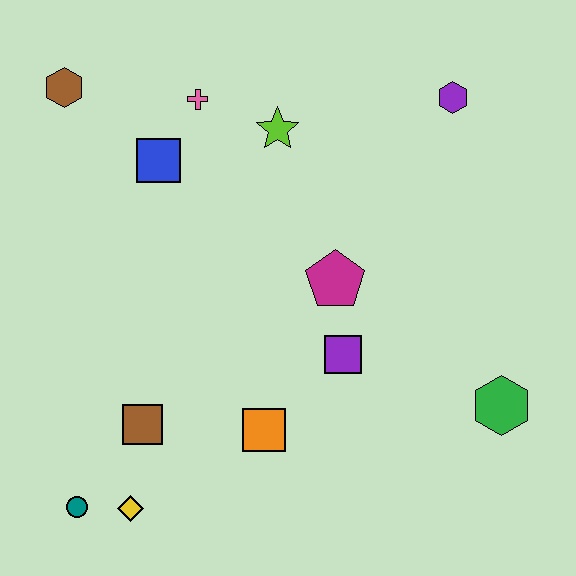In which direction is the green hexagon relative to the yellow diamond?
The green hexagon is to the right of the yellow diamond.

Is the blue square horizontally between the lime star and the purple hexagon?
No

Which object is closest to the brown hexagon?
The blue square is closest to the brown hexagon.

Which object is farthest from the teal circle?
The purple hexagon is farthest from the teal circle.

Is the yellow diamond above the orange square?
No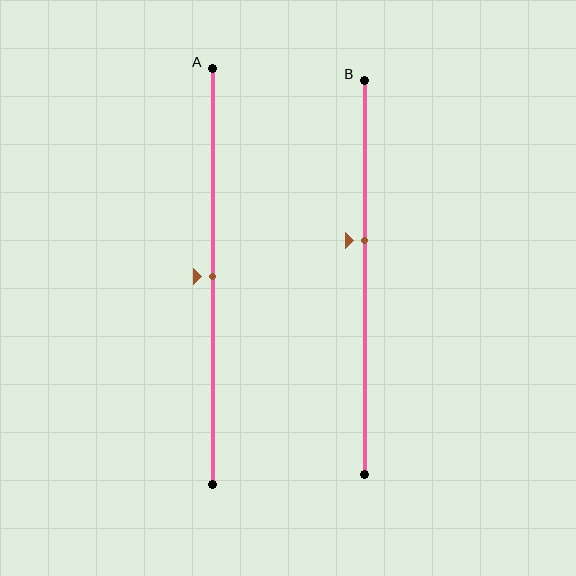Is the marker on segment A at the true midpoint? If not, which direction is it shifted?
Yes, the marker on segment A is at the true midpoint.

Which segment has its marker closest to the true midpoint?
Segment A has its marker closest to the true midpoint.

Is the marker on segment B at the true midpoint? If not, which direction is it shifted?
No, the marker on segment B is shifted upward by about 9% of the segment length.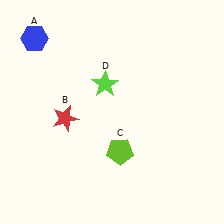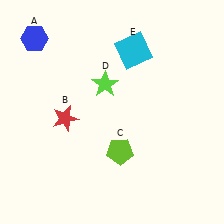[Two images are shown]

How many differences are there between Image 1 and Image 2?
There is 1 difference between the two images.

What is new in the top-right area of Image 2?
A cyan square (E) was added in the top-right area of Image 2.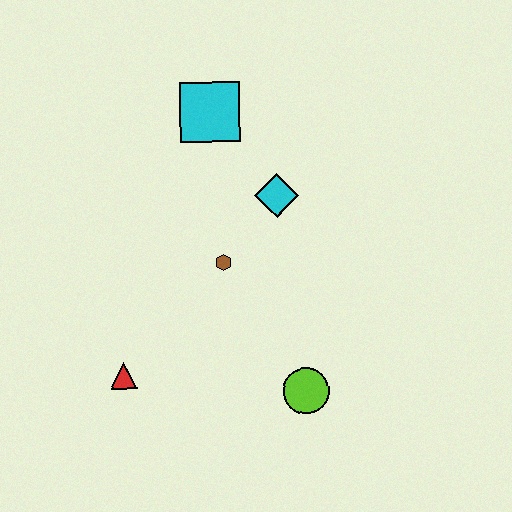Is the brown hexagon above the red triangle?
Yes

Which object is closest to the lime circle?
The brown hexagon is closest to the lime circle.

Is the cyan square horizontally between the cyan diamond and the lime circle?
No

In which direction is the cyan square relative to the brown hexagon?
The cyan square is above the brown hexagon.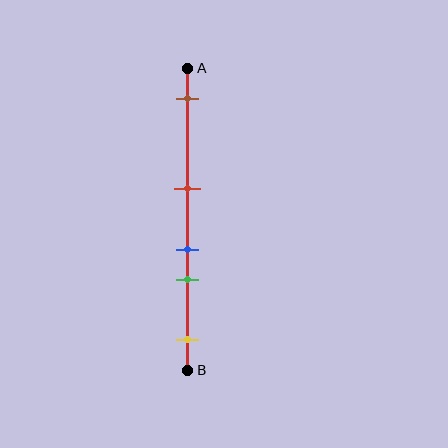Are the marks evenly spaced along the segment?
No, the marks are not evenly spaced.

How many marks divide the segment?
There are 5 marks dividing the segment.